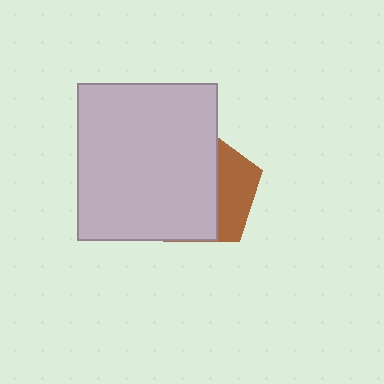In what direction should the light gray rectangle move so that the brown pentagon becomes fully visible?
The light gray rectangle should move left. That is the shortest direction to clear the overlap and leave the brown pentagon fully visible.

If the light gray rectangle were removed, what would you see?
You would see the complete brown pentagon.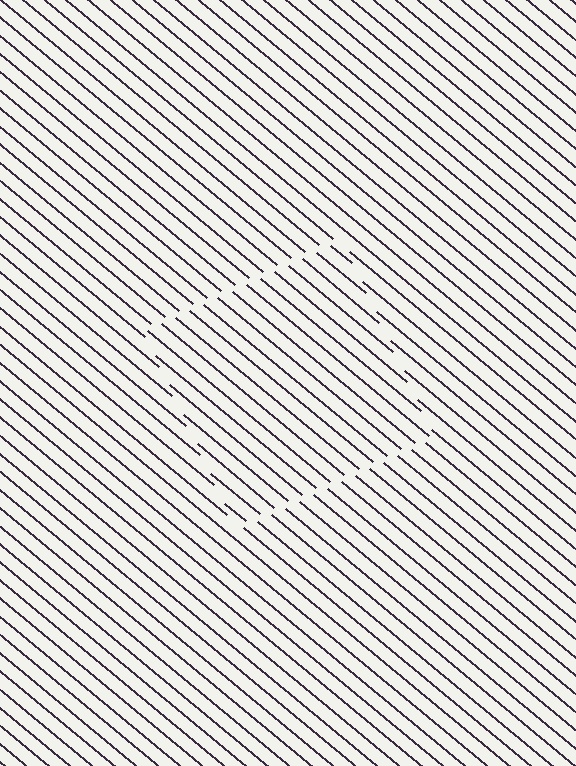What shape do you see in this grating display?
An illusory square. The interior of the shape contains the same grating, shifted by half a period — the contour is defined by the phase discontinuity where line-ends from the inner and outer gratings abut.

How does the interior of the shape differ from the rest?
The interior of the shape contains the same grating, shifted by half a period — the contour is defined by the phase discontinuity where line-ends from the inner and outer gratings abut.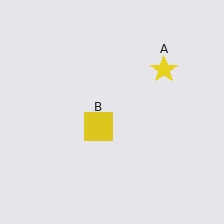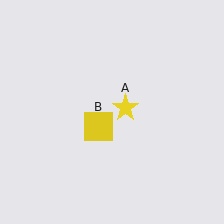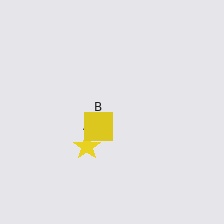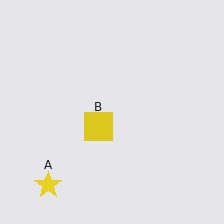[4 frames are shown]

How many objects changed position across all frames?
1 object changed position: yellow star (object A).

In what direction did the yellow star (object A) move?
The yellow star (object A) moved down and to the left.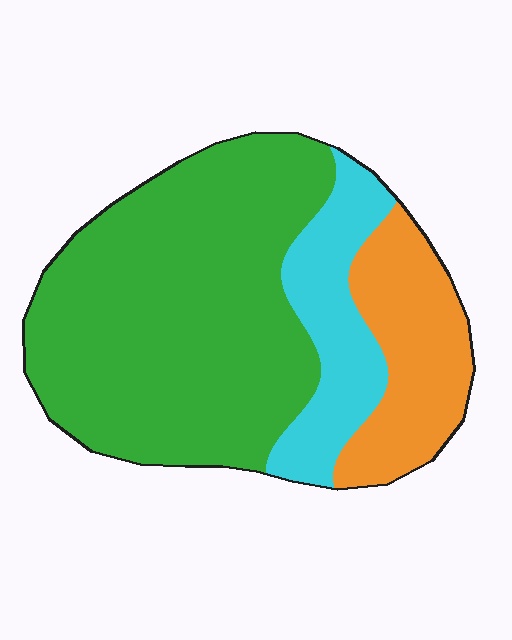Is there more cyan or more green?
Green.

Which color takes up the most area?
Green, at roughly 65%.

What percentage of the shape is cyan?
Cyan covers roughly 20% of the shape.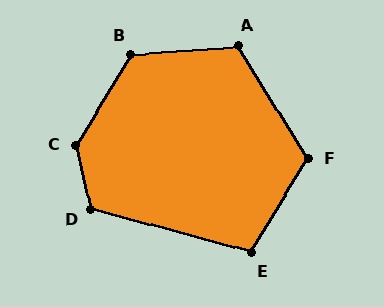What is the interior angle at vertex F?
Approximately 117 degrees (obtuse).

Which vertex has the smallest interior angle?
E, at approximately 106 degrees.